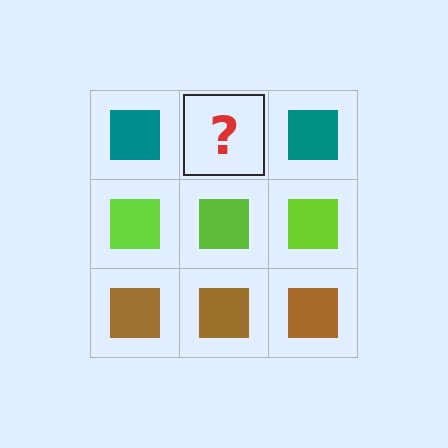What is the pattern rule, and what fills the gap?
The rule is that each row has a consistent color. The gap should be filled with a teal square.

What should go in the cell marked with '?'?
The missing cell should contain a teal square.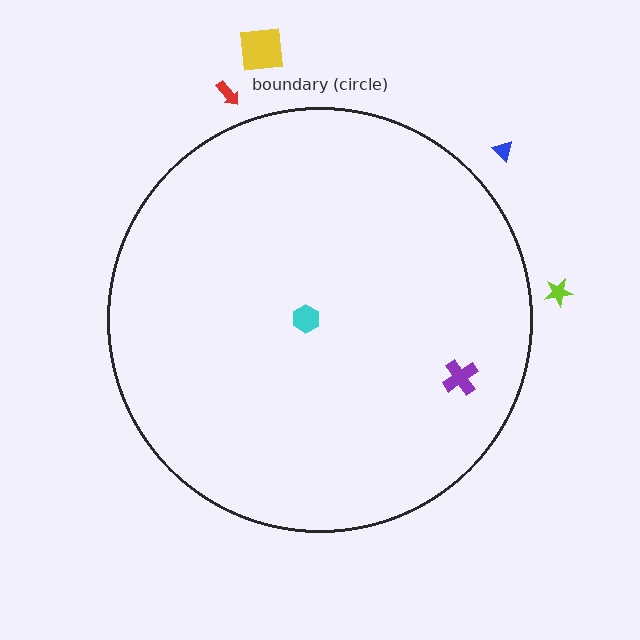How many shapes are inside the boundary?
2 inside, 4 outside.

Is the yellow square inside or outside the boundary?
Outside.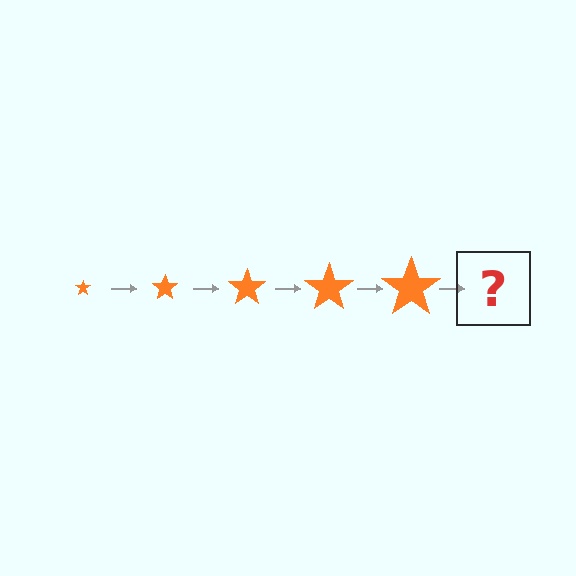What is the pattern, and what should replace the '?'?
The pattern is that the star gets progressively larger each step. The '?' should be an orange star, larger than the previous one.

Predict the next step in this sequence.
The next step is an orange star, larger than the previous one.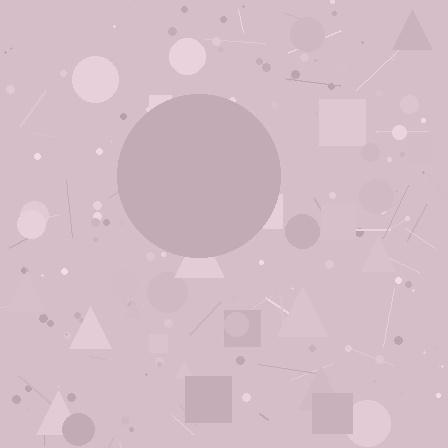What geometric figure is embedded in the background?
A circle is embedded in the background.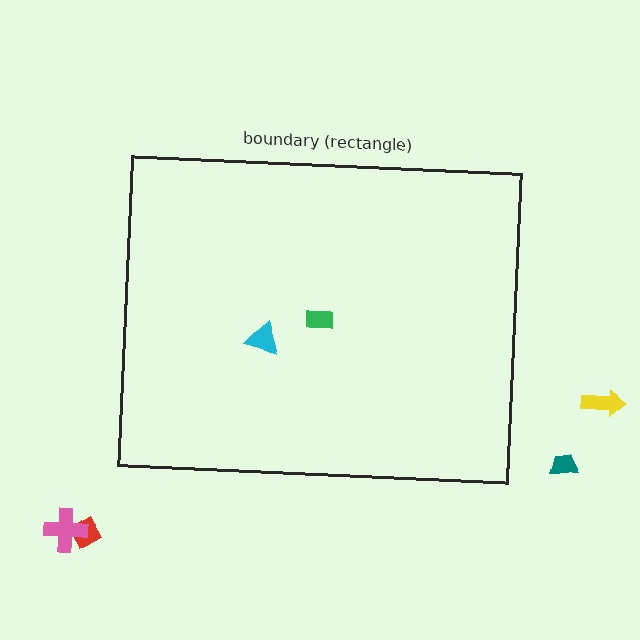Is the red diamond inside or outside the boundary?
Outside.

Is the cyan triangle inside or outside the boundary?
Inside.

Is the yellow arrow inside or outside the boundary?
Outside.